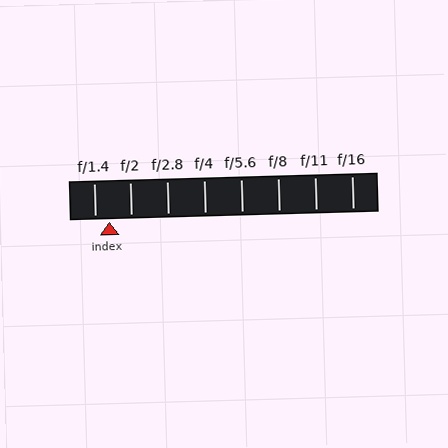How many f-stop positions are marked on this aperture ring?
There are 8 f-stop positions marked.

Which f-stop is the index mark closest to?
The index mark is closest to f/1.4.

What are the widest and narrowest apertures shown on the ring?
The widest aperture shown is f/1.4 and the narrowest is f/16.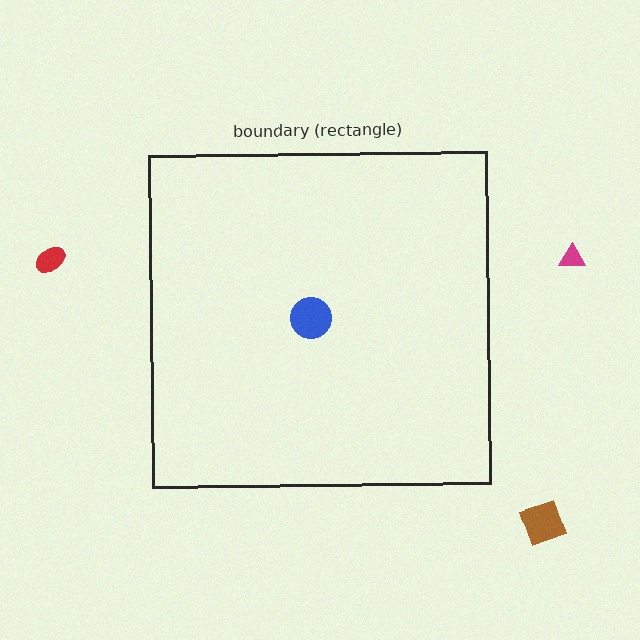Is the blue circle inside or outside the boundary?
Inside.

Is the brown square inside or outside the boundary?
Outside.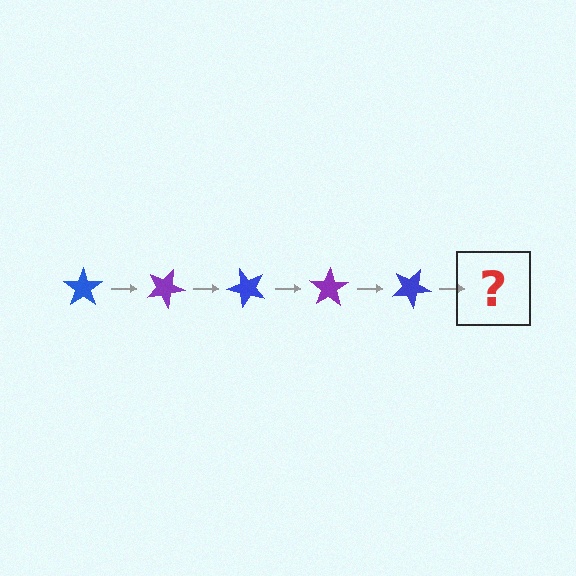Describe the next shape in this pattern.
It should be a purple star, rotated 125 degrees from the start.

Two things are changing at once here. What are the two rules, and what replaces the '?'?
The two rules are that it rotates 25 degrees each step and the color cycles through blue and purple. The '?' should be a purple star, rotated 125 degrees from the start.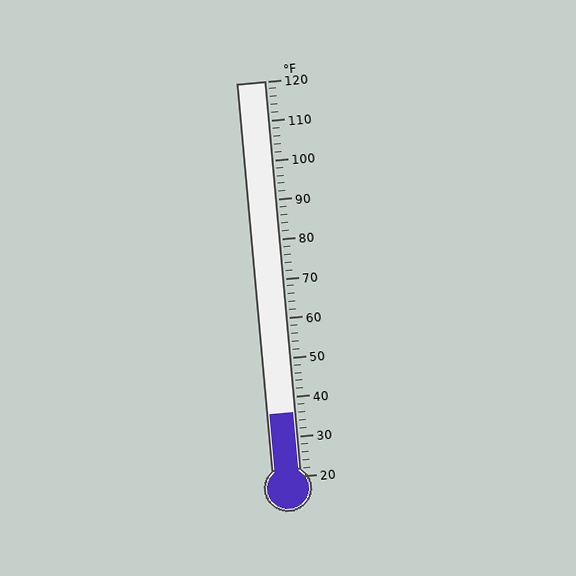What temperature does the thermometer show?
The thermometer shows approximately 36°F.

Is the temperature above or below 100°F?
The temperature is below 100°F.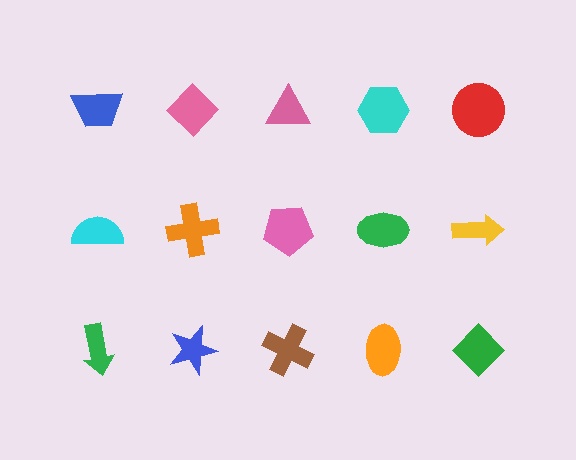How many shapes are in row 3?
5 shapes.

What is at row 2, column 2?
An orange cross.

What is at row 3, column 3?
A brown cross.